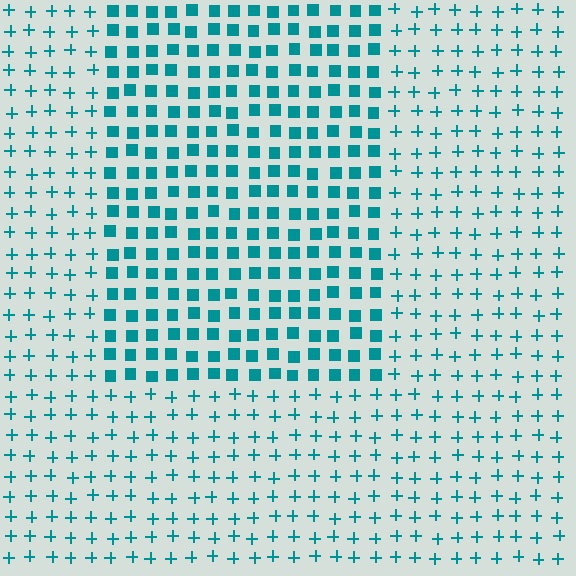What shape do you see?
I see a rectangle.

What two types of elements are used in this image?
The image uses squares inside the rectangle region and plus signs outside it.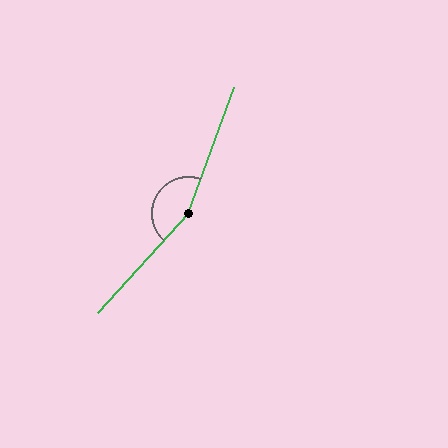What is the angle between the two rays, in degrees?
Approximately 158 degrees.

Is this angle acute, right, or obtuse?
It is obtuse.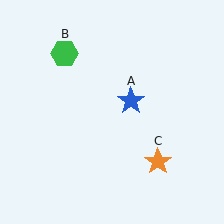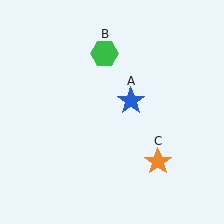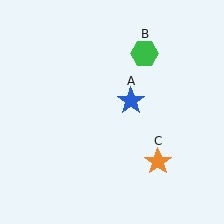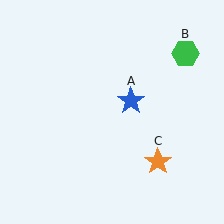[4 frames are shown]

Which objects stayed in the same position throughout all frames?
Blue star (object A) and orange star (object C) remained stationary.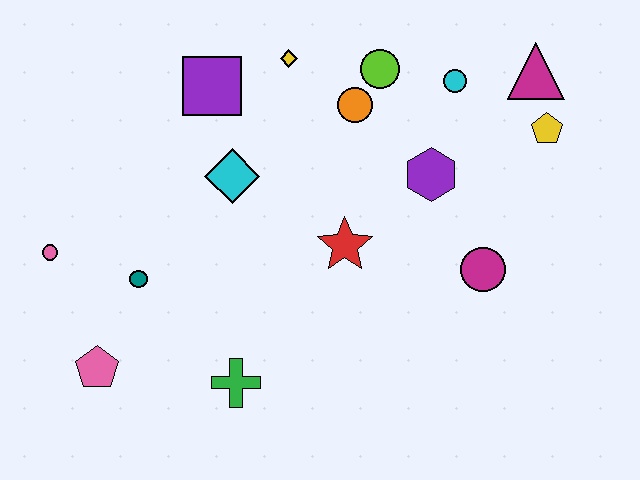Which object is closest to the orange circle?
The lime circle is closest to the orange circle.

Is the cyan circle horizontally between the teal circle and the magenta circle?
Yes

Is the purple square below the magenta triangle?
Yes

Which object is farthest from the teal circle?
The magenta triangle is farthest from the teal circle.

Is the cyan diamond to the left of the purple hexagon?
Yes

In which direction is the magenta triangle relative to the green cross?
The magenta triangle is above the green cross.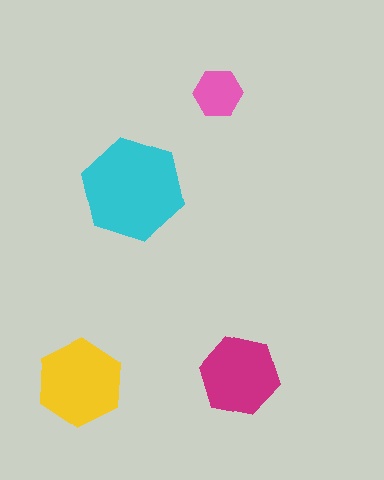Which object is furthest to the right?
The magenta hexagon is rightmost.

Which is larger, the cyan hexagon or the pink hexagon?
The cyan one.